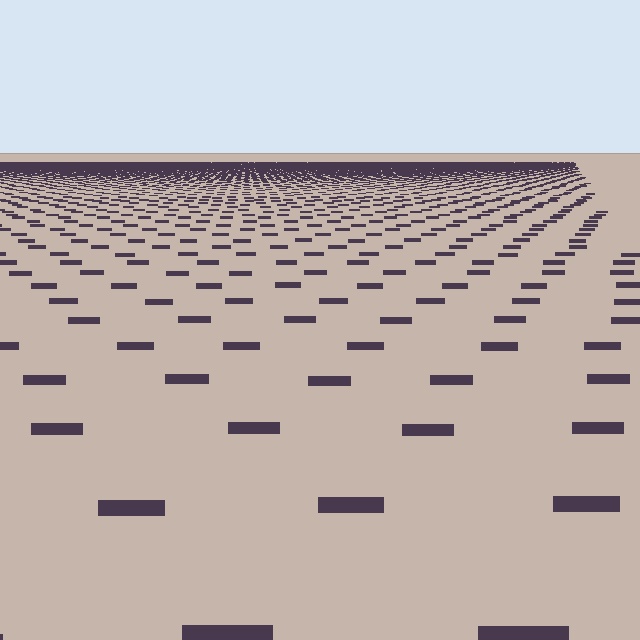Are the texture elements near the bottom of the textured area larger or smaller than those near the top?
Larger. Near the bottom, elements are closer to the viewer and appear at a bigger on-screen size.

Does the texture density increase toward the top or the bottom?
Density increases toward the top.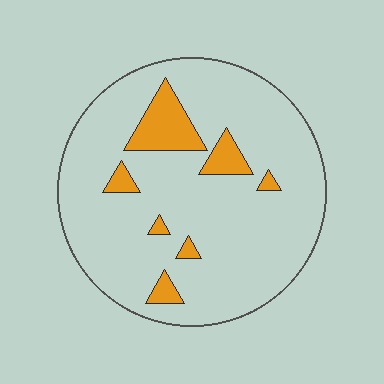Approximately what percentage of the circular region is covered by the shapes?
Approximately 10%.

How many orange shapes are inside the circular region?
7.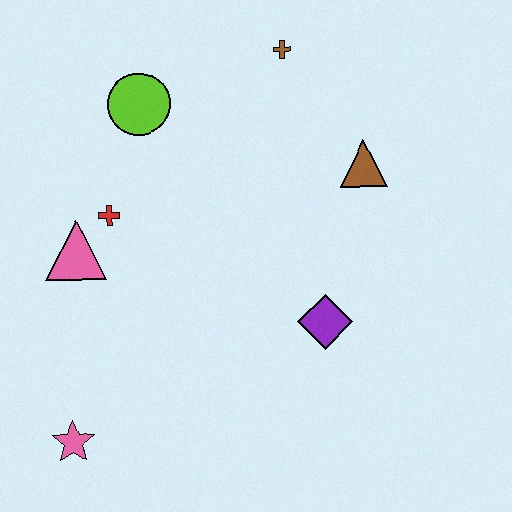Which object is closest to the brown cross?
The brown triangle is closest to the brown cross.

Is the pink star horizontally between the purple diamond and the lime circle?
No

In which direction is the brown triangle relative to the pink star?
The brown triangle is to the right of the pink star.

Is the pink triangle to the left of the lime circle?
Yes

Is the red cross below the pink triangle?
No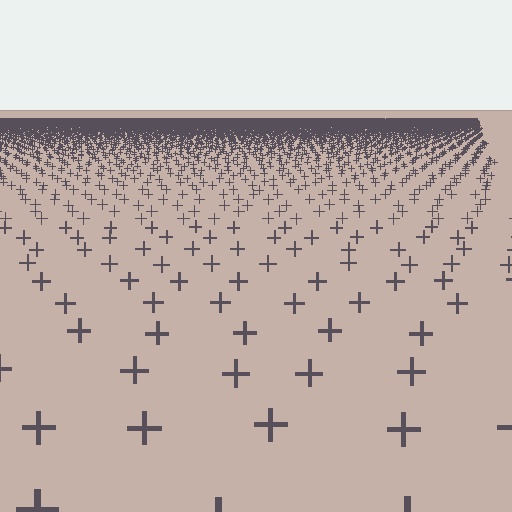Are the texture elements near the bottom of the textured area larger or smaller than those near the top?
Larger. Near the bottom, elements are closer to the viewer and appear at a bigger on-screen size.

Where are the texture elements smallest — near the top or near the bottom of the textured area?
Near the top.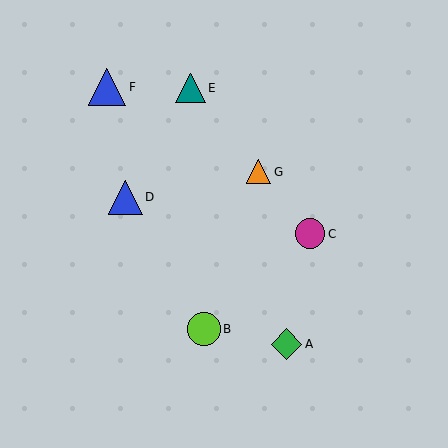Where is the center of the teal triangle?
The center of the teal triangle is at (191, 88).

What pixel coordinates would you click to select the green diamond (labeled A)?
Click at (287, 344) to select the green diamond A.